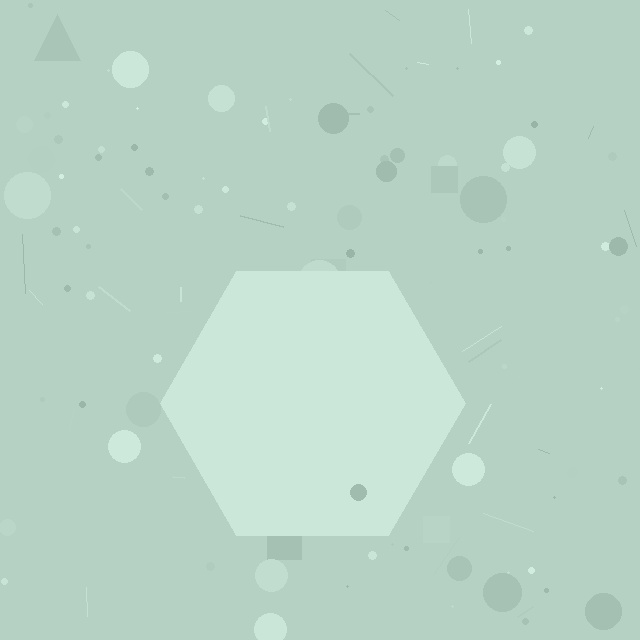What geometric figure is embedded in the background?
A hexagon is embedded in the background.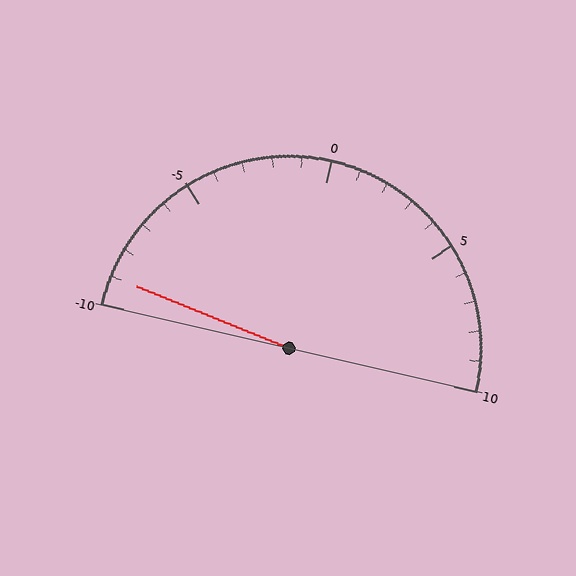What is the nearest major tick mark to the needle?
The nearest major tick mark is -10.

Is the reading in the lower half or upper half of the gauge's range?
The reading is in the lower half of the range (-10 to 10).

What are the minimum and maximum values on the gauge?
The gauge ranges from -10 to 10.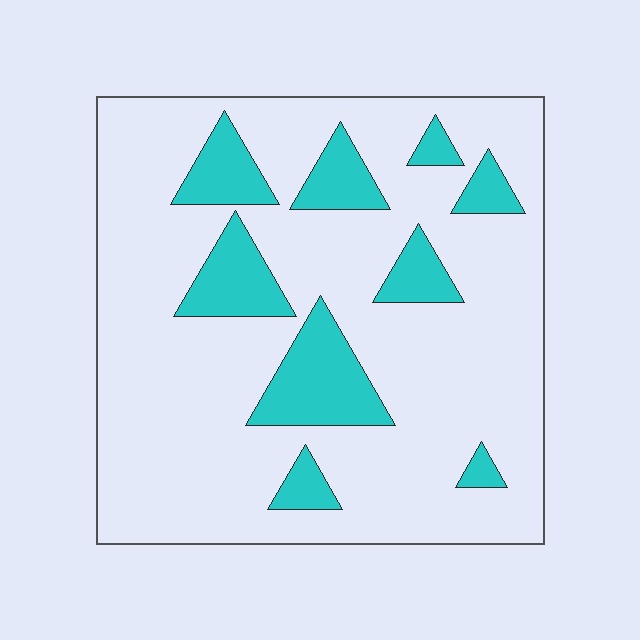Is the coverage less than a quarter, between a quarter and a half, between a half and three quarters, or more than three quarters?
Less than a quarter.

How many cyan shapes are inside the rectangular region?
9.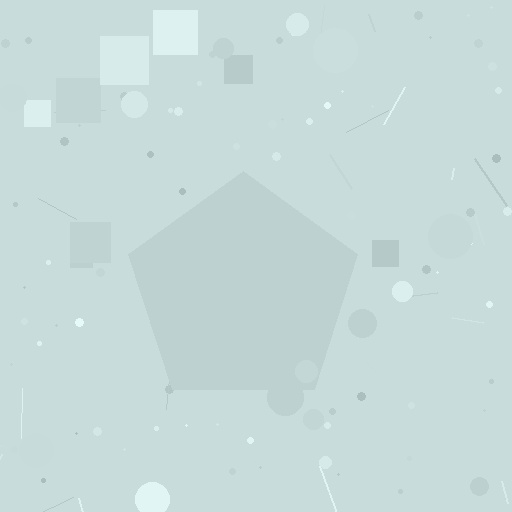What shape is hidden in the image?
A pentagon is hidden in the image.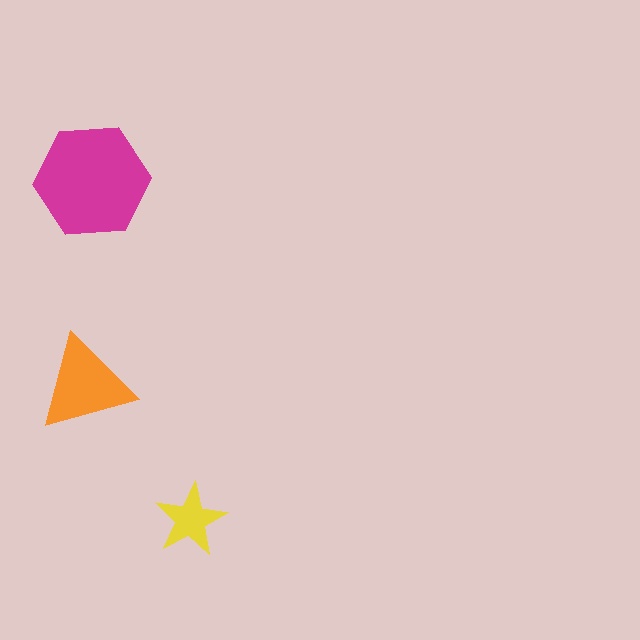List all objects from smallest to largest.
The yellow star, the orange triangle, the magenta hexagon.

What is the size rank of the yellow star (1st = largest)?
3rd.